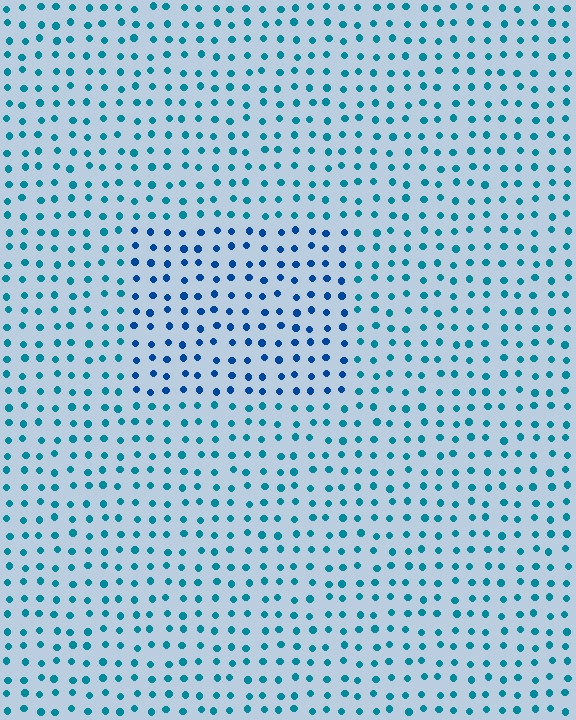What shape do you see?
I see a rectangle.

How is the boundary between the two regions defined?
The boundary is defined purely by a slight shift in hue (about 27 degrees). Spacing, size, and orientation are identical on both sides.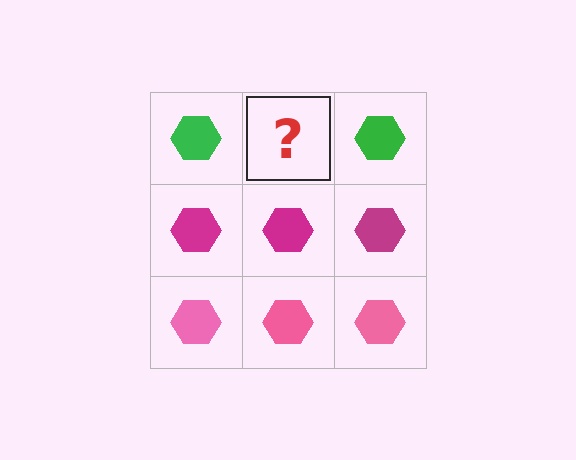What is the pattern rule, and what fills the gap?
The rule is that each row has a consistent color. The gap should be filled with a green hexagon.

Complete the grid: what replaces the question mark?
The question mark should be replaced with a green hexagon.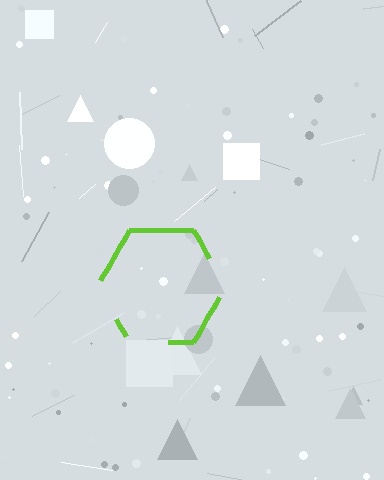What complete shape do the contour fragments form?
The contour fragments form a hexagon.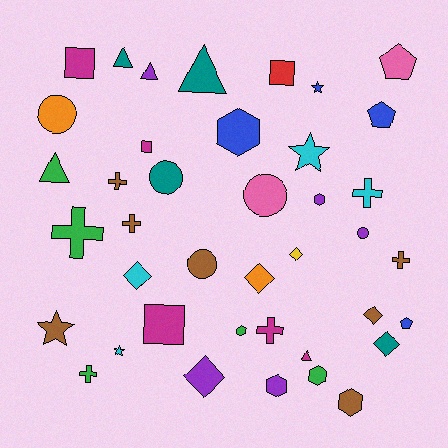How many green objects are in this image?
There are 5 green objects.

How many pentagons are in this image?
There are 3 pentagons.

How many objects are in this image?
There are 40 objects.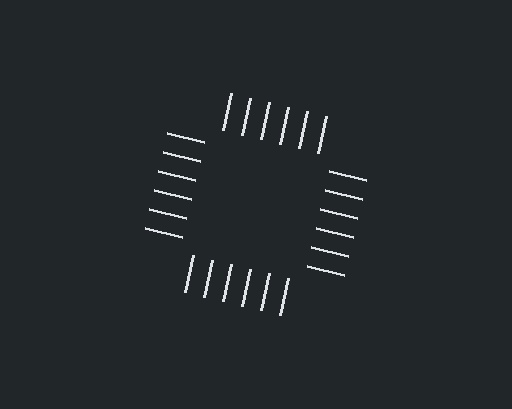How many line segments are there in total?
24 — 6 along each of the 4 edges.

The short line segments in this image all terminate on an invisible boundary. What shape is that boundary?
An illusory square — the line segments terminate on its edges but no continuous stroke is drawn.